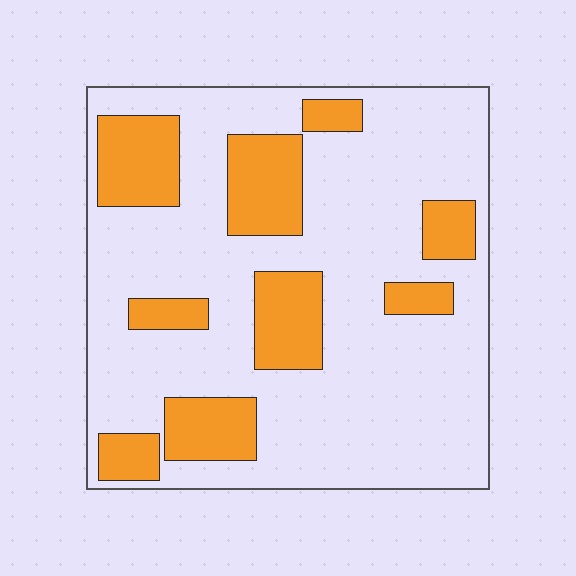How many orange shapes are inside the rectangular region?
9.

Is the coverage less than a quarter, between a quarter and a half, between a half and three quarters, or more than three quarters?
Between a quarter and a half.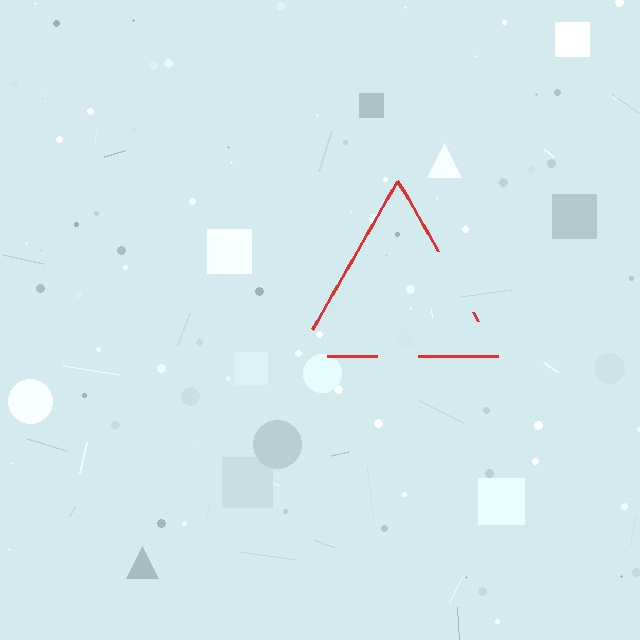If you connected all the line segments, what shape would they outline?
They would outline a triangle.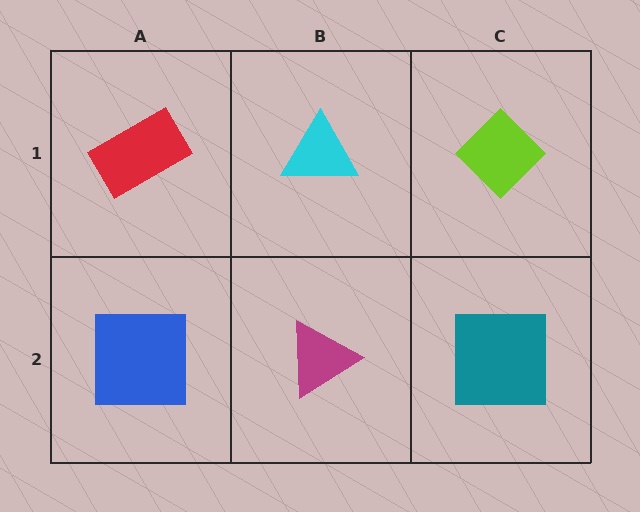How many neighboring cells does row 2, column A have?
2.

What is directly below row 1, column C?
A teal square.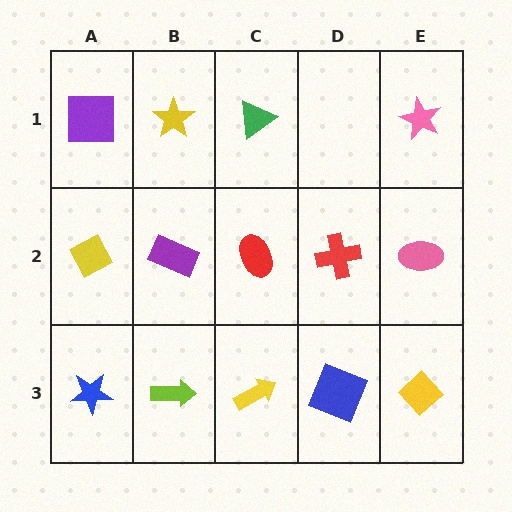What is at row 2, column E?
A pink ellipse.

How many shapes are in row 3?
5 shapes.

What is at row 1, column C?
A green triangle.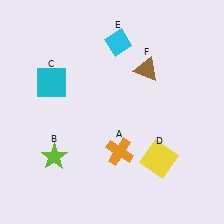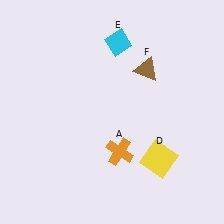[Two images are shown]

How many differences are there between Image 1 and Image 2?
There are 2 differences between the two images.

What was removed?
The cyan square (C), the lime star (B) were removed in Image 2.